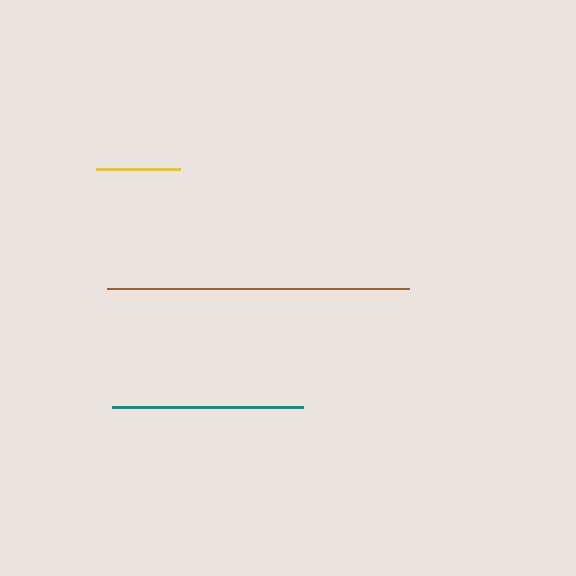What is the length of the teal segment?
The teal segment is approximately 191 pixels long.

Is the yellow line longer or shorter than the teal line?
The teal line is longer than the yellow line.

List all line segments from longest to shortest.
From longest to shortest: brown, teal, yellow.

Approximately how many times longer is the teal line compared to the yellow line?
The teal line is approximately 2.3 times the length of the yellow line.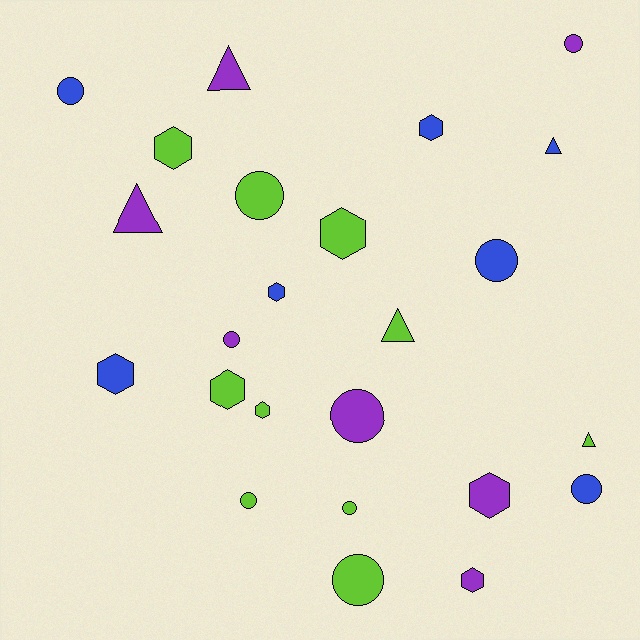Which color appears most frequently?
Lime, with 10 objects.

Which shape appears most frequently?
Circle, with 10 objects.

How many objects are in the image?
There are 24 objects.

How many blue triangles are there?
There is 1 blue triangle.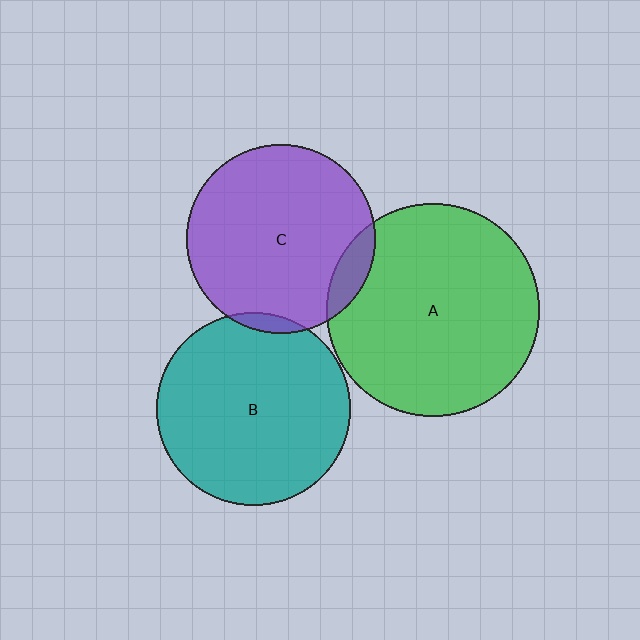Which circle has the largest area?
Circle A (green).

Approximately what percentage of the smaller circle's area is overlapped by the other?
Approximately 10%.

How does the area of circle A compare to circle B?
Approximately 1.2 times.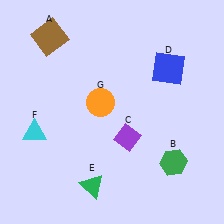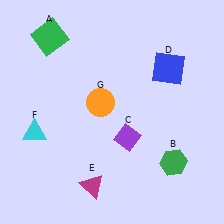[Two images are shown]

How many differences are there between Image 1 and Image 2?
There are 2 differences between the two images.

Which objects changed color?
A changed from brown to green. E changed from green to magenta.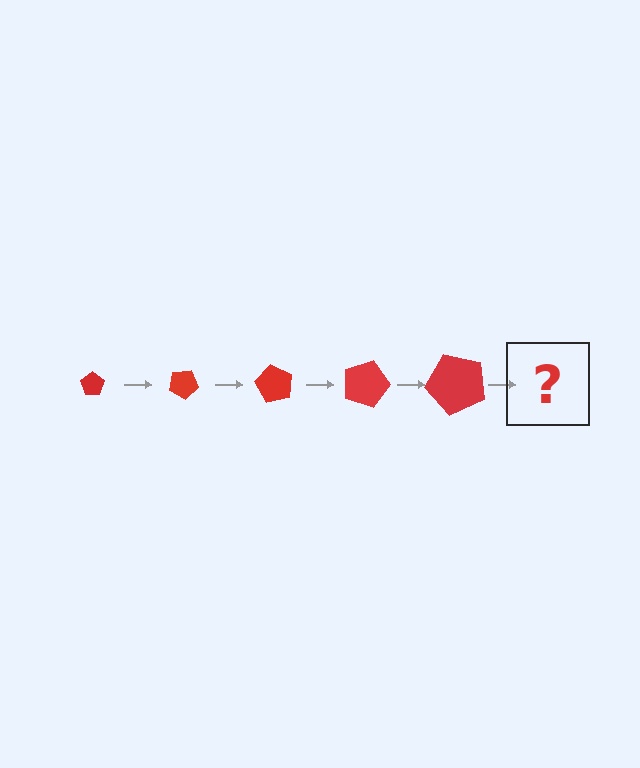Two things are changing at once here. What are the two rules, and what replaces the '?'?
The two rules are that the pentagon grows larger each step and it rotates 30 degrees each step. The '?' should be a pentagon, larger than the previous one and rotated 150 degrees from the start.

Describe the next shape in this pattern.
It should be a pentagon, larger than the previous one and rotated 150 degrees from the start.